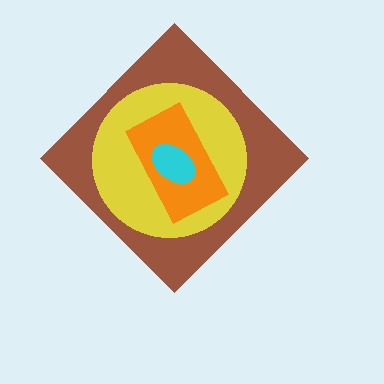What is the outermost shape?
The brown diamond.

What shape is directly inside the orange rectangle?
The cyan ellipse.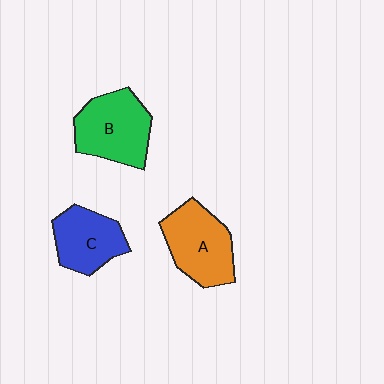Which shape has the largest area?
Shape B (green).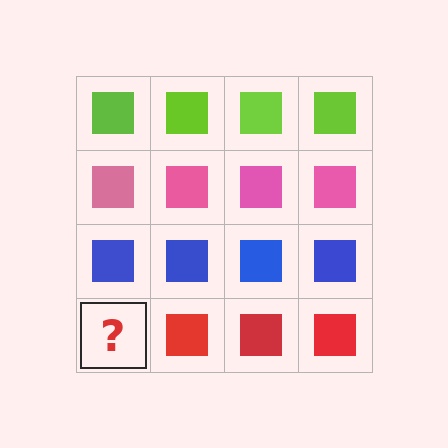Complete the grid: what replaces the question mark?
The question mark should be replaced with a red square.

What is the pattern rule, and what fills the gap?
The rule is that each row has a consistent color. The gap should be filled with a red square.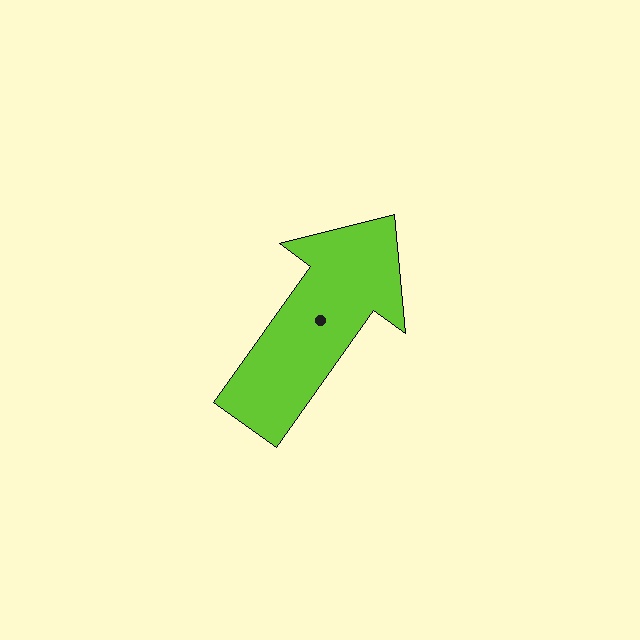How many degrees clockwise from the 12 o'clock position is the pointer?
Approximately 35 degrees.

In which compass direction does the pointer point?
Northeast.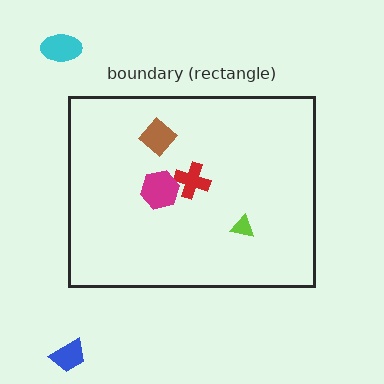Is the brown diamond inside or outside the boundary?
Inside.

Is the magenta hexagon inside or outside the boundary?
Inside.